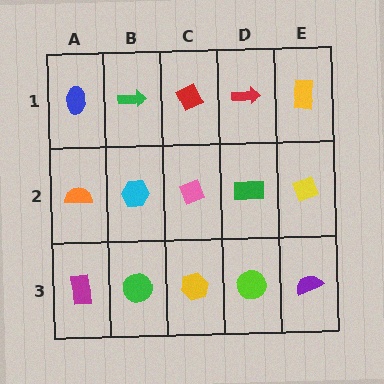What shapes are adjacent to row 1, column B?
A cyan hexagon (row 2, column B), a blue ellipse (row 1, column A), a red diamond (row 1, column C).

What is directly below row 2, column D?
A lime circle.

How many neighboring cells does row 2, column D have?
4.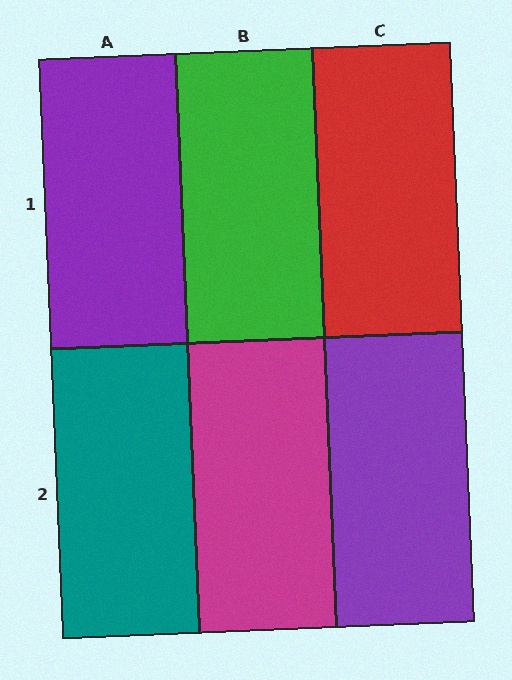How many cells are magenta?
1 cell is magenta.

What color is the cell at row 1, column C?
Red.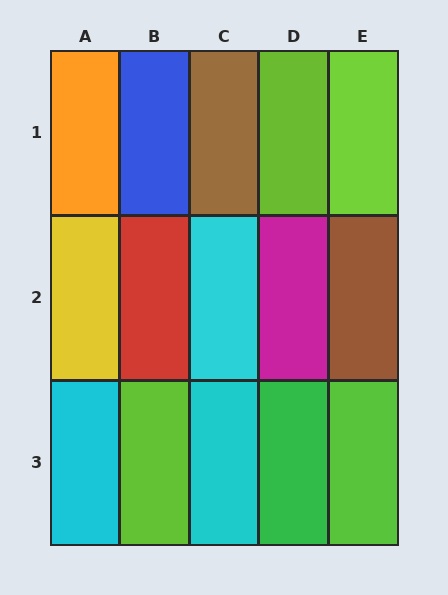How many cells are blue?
1 cell is blue.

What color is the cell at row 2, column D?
Magenta.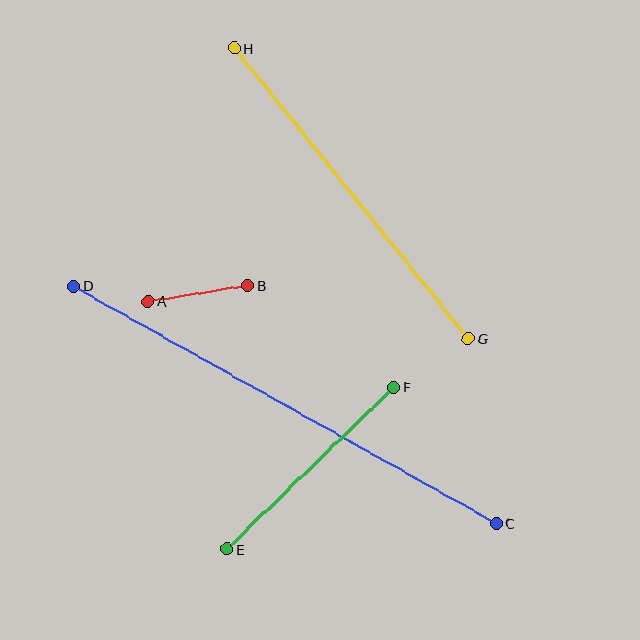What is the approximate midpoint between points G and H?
The midpoint is at approximately (351, 193) pixels.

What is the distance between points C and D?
The distance is approximately 485 pixels.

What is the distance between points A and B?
The distance is approximately 101 pixels.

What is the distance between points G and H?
The distance is approximately 373 pixels.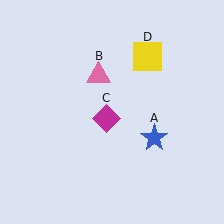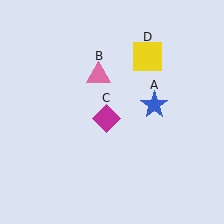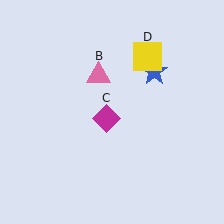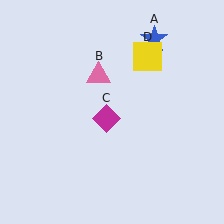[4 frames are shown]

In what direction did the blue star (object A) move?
The blue star (object A) moved up.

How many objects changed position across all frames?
1 object changed position: blue star (object A).